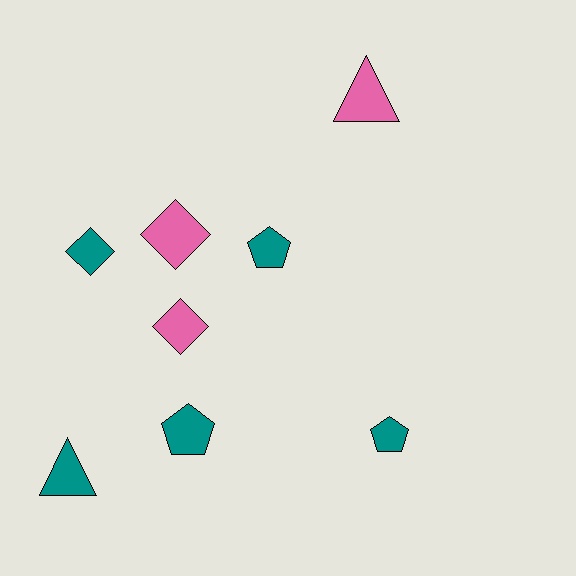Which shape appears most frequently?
Diamond, with 3 objects.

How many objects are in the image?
There are 8 objects.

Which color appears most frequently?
Teal, with 5 objects.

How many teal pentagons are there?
There are 3 teal pentagons.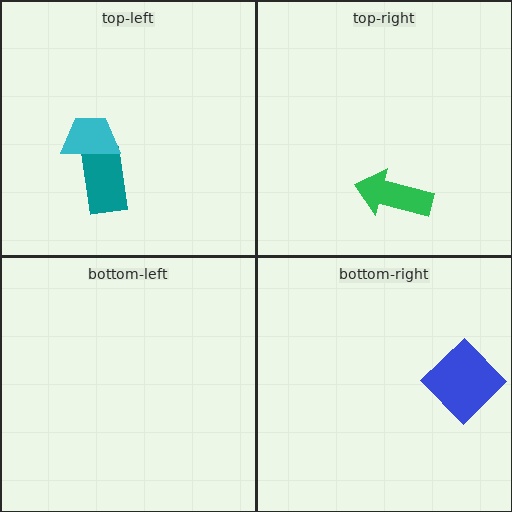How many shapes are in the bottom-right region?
1.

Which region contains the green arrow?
The top-right region.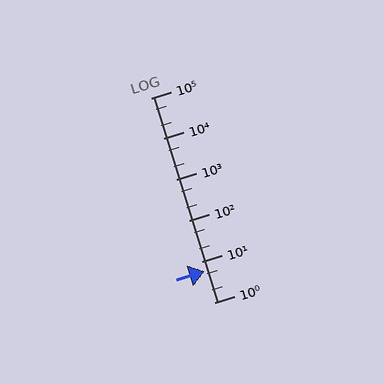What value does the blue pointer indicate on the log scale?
The pointer indicates approximately 5.8.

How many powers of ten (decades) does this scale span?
The scale spans 5 decades, from 1 to 100000.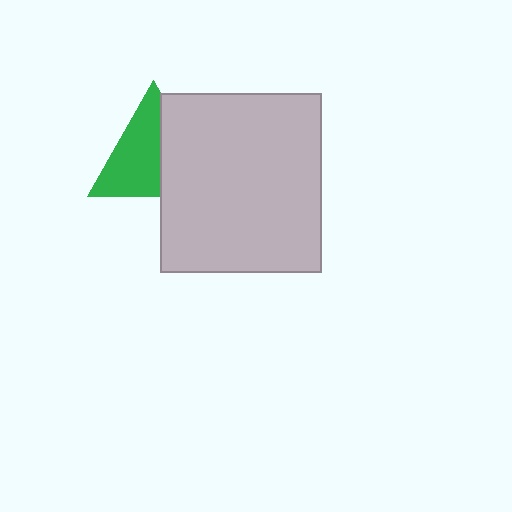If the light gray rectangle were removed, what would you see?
You would see the complete green triangle.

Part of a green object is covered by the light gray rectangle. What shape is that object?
It is a triangle.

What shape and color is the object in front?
The object in front is a light gray rectangle.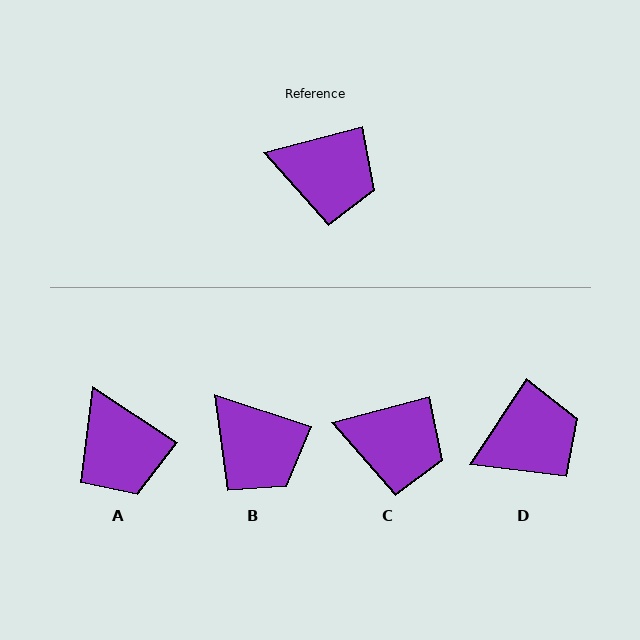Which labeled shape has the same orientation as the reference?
C.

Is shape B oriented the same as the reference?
No, it is off by about 34 degrees.